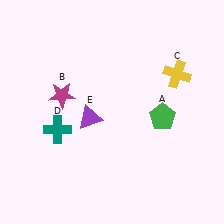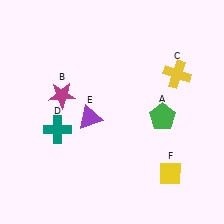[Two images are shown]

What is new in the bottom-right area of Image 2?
A yellow diamond (F) was added in the bottom-right area of Image 2.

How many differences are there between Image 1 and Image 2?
There is 1 difference between the two images.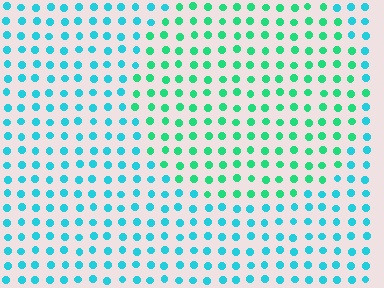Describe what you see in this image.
The image is filled with small cyan elements in a uniform arrangement. A circle-shaped region is visible where the elements are tinted to a slightly different hue, forming a subtle color boundary.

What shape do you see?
I see a circle.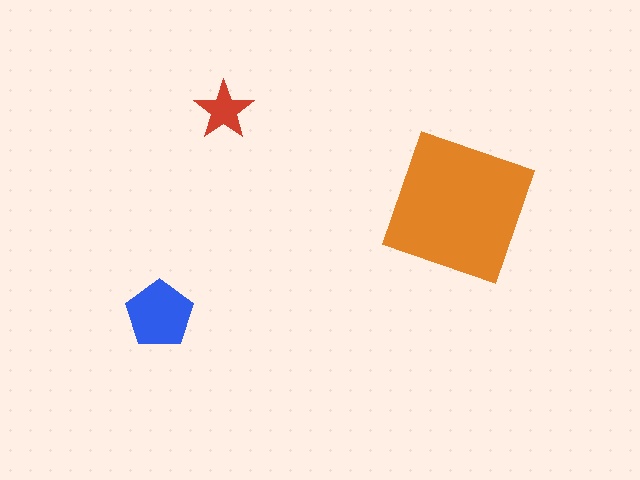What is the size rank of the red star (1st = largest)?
3rd.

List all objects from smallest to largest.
The red star, the blue pentagon, the orange square.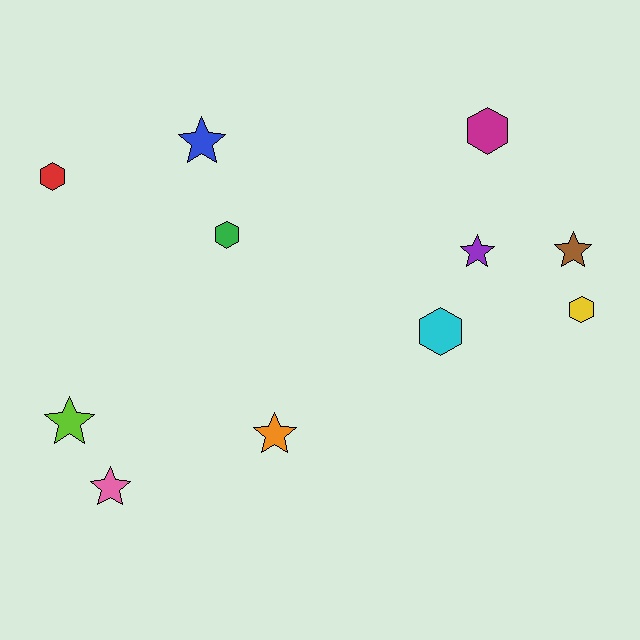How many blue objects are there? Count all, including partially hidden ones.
There is 1 blue object.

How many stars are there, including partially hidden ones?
There are 6 stars.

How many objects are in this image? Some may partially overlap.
There are 11 objects.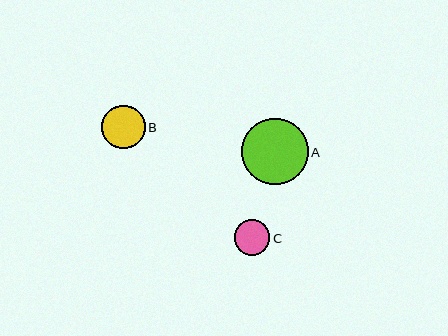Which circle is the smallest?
Circle C is the smallest with a size of approximately 36 pixels.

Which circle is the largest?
Circle A is the largest with a size of approximately 67 pixels.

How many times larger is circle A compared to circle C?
Circle A is approximately 1.9 times the size of circle C.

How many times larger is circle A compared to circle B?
Circle A is approximately 1.5 times the size of circle B.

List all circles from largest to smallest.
From largest to smallest: A, B, C.